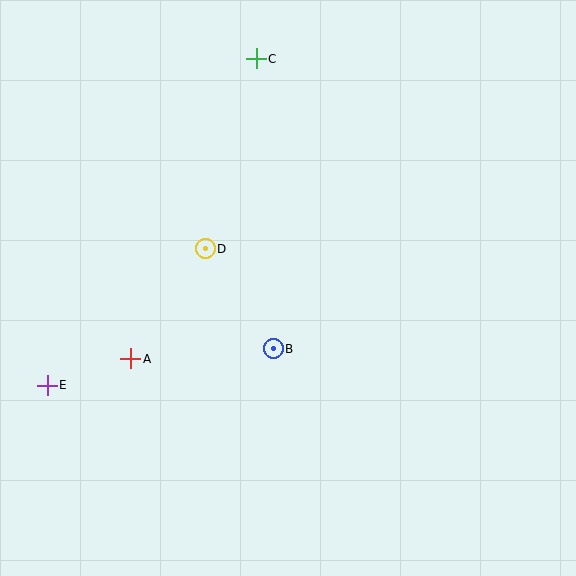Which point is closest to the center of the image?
Point B at (273, 349) is closest to the center.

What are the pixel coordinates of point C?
Point C is at (256, 59).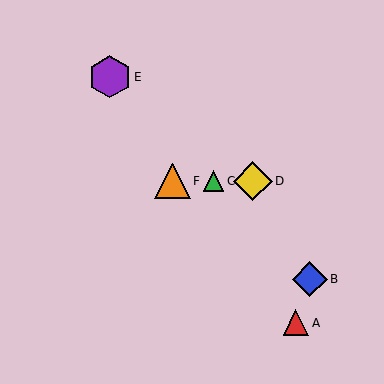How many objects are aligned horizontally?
3 objects (C, D, F) are aligned horizontally.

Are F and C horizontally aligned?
Yes, both are at y≈181.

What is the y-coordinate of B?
Object B is at y≈279.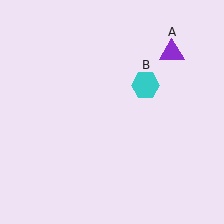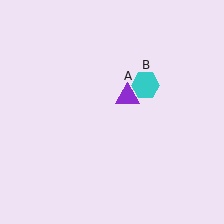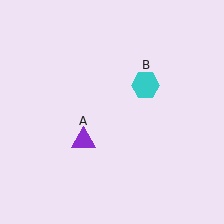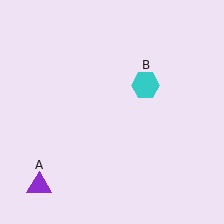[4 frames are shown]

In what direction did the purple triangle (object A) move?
The purple triangle (object A) moved down and to the left.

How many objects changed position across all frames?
1 object changed position: purple triangle (object A).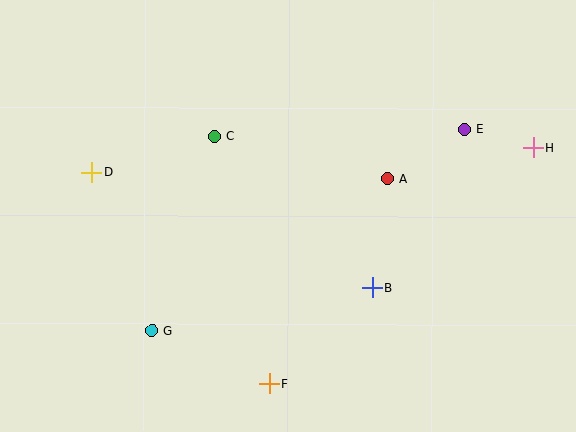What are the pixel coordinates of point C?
Point C is at (215, 136).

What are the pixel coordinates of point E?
Point E is at (465, 129).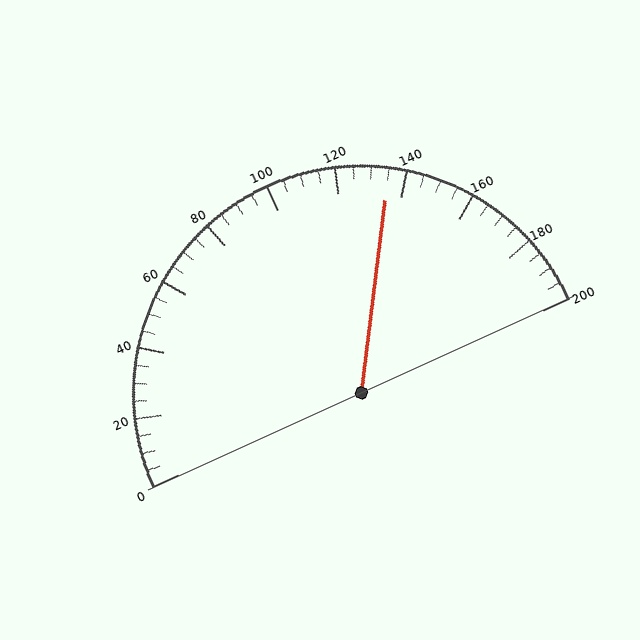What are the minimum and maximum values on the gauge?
The gauge ranges from 0 to 200.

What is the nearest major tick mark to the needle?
The nearest major tick mark is 140.